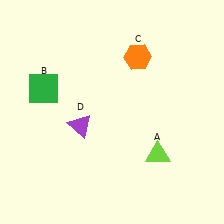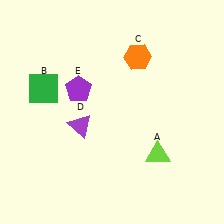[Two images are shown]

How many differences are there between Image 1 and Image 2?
There is 1 difference between the two images.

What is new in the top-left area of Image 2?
A purple pentagon (E) was added in the top-left area of Image 2.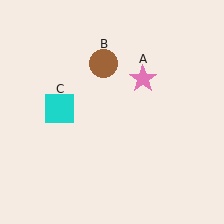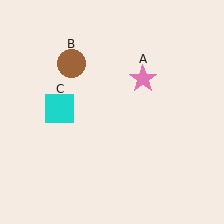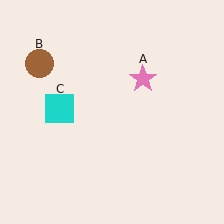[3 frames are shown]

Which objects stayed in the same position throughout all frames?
Pink star (object A) and cyan square (object C) remained stationary.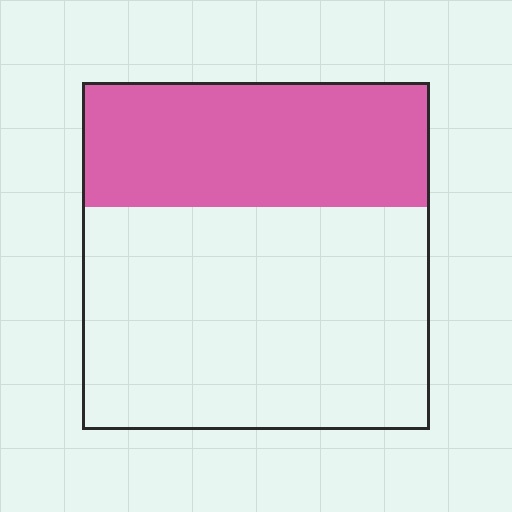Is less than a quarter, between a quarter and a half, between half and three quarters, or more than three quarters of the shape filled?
Between a quarter and a half.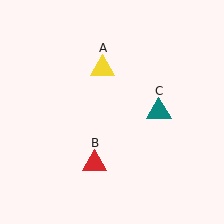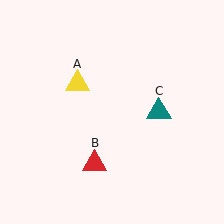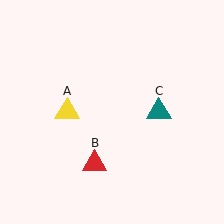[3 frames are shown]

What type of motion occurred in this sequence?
The yellow triangle (object A) rotated counterclockwise around the center of the scene.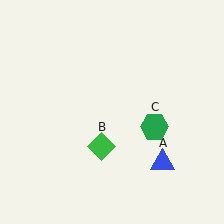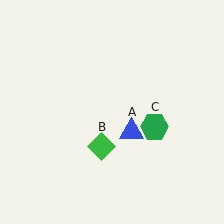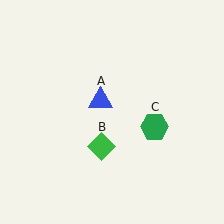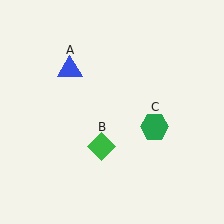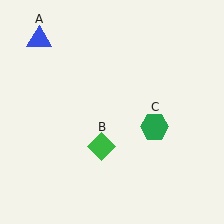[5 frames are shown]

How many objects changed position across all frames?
1 object changed position: blue triangle (object A).